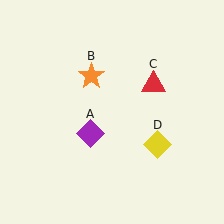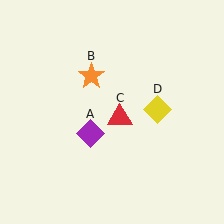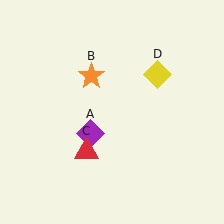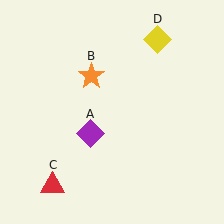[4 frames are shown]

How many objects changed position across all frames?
2 objects changed position: red triangle (object C), yellow diamond (object D).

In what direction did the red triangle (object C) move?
The red triangle (object C) moved down and to the left.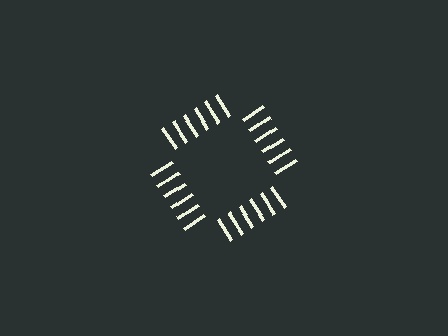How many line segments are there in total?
24 — 6 along each of the 4 edges.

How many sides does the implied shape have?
4 sides — the line-ends trace a square.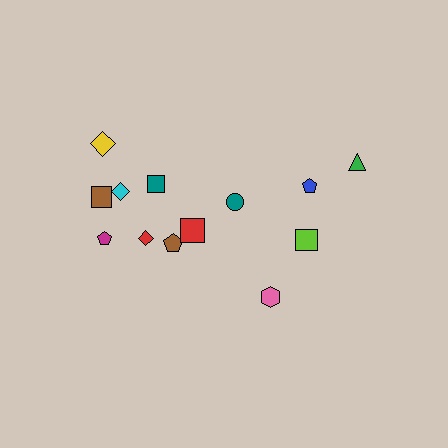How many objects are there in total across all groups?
There are 13 objects.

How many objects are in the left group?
There are 8 objects.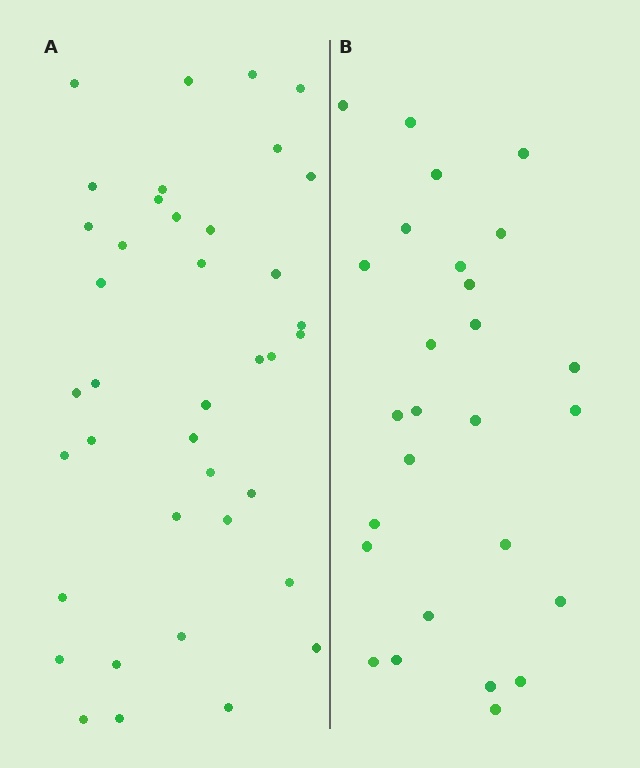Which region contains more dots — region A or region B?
Region A (the left region) has more dots.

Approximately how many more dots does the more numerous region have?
Region A has roughly 12 or so more dots than region B.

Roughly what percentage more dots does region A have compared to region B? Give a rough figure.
About 45% more.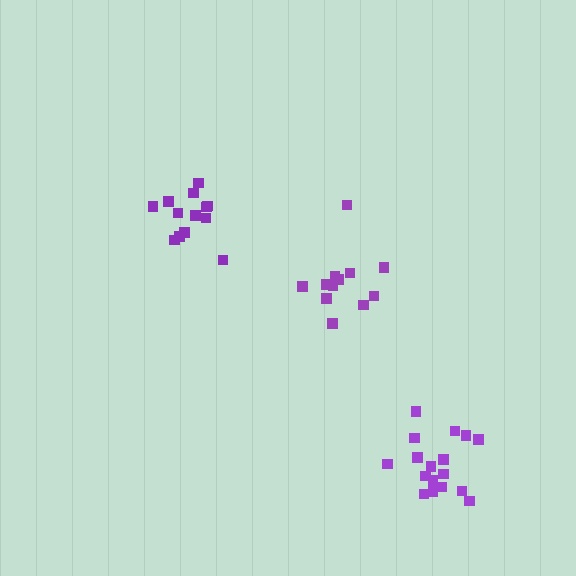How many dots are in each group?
Group 1: 17 dots, Group 2: 13 dots, Group 3: 12 dots (42 total).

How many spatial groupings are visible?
There are 3 spatial groupings.